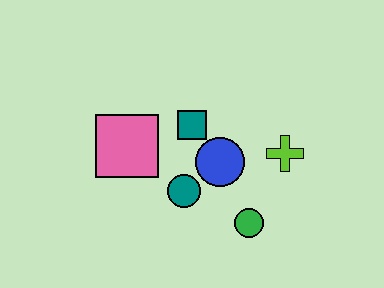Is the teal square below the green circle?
No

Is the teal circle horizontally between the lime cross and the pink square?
Yes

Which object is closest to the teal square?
The blue circle is closest to the teal square.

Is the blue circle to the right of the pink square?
Yes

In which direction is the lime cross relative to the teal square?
The lime cross is to the right of the teal square.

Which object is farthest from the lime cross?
The pink square is farthest from the lime cross.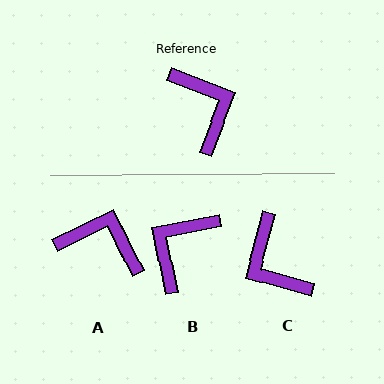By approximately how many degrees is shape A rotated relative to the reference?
Approximately 47 degrees counter-clockwise.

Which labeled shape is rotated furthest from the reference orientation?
C, about 175 degrees away.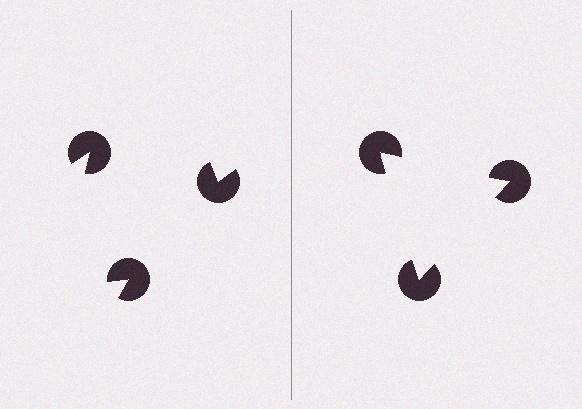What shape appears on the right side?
An illusory triangle.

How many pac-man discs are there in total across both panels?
6 — 3 on each side.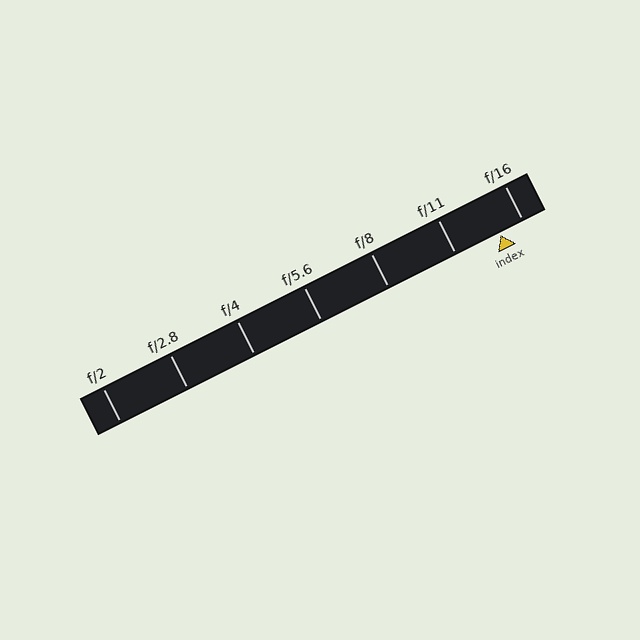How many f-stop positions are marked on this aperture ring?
There are 7 f-stop positions marked.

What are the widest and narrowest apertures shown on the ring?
The widest aperture shown is f/2 and the narrowest is f/16.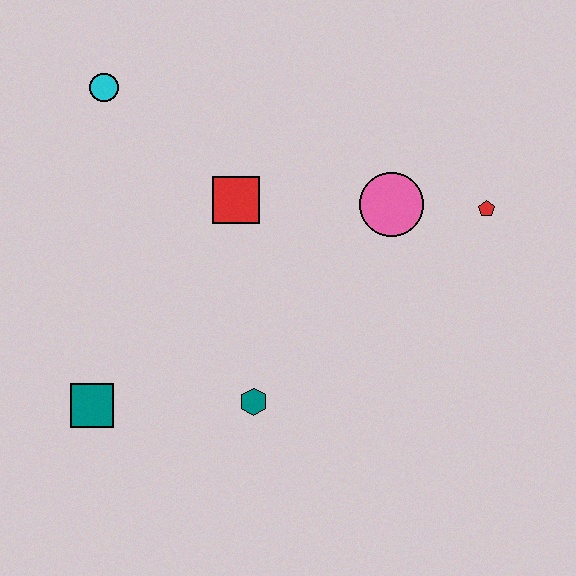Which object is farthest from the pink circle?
The teal square is farthest from the pink circle.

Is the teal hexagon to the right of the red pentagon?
No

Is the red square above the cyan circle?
No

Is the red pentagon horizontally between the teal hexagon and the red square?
No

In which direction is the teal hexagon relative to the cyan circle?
The teal hexagon is below the cyan circle.